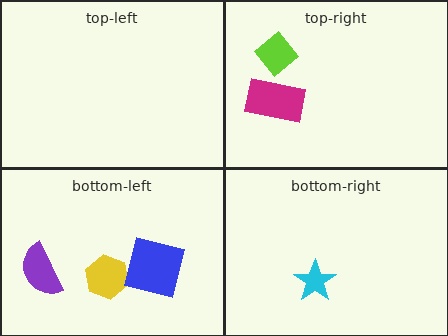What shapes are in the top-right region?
The magenta rectangle, the lime diamond.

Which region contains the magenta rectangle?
The top-right region.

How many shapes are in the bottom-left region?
3.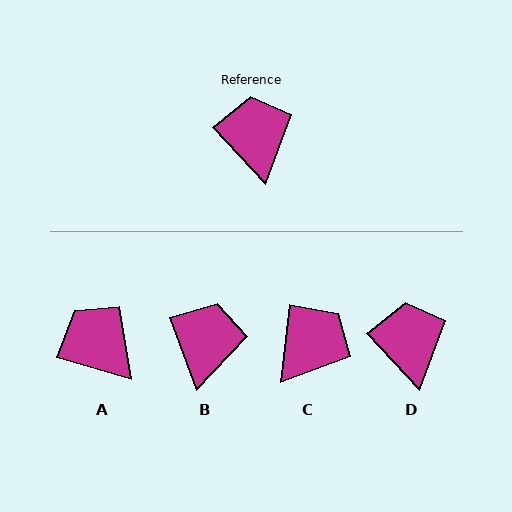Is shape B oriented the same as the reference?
No, it is off by about 23 degrees.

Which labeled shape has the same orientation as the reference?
D.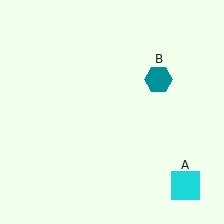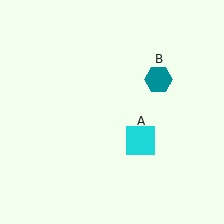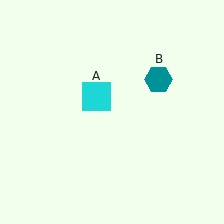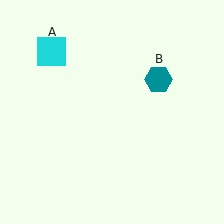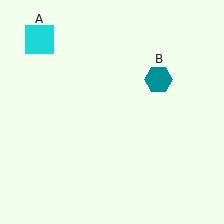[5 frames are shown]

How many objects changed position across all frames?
1 object changed position: cyan square (object A).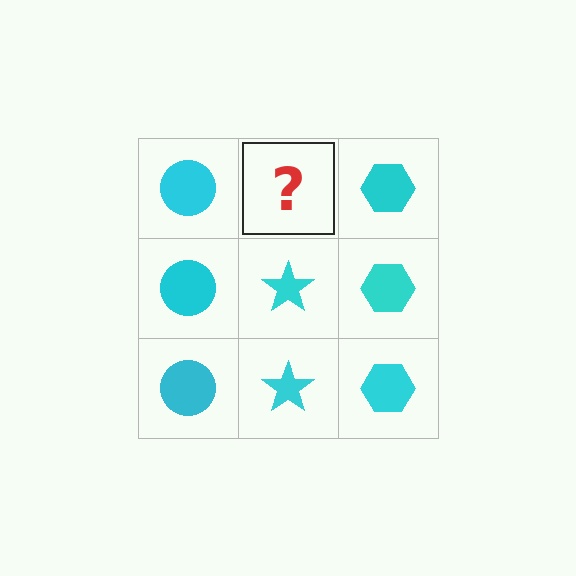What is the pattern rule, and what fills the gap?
The rule is that each column has a consistent shape. The gap should be filled with a cyan star.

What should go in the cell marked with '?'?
The missing cell should contain a cyan star.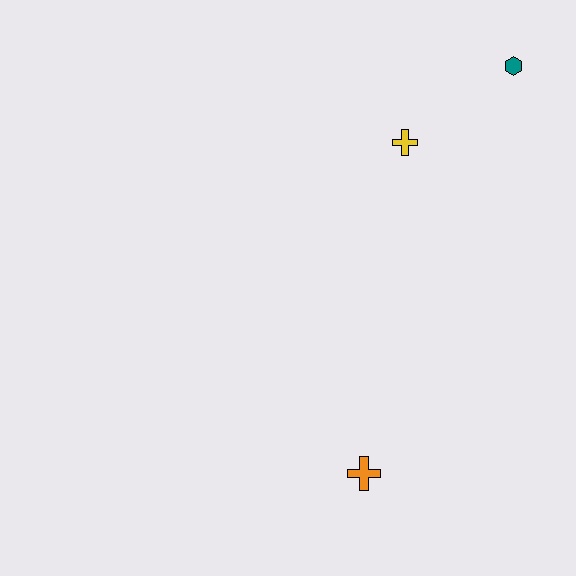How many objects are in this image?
There are 3 objects.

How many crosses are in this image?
There are 2 crosses.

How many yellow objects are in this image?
There is 1 yellow object.